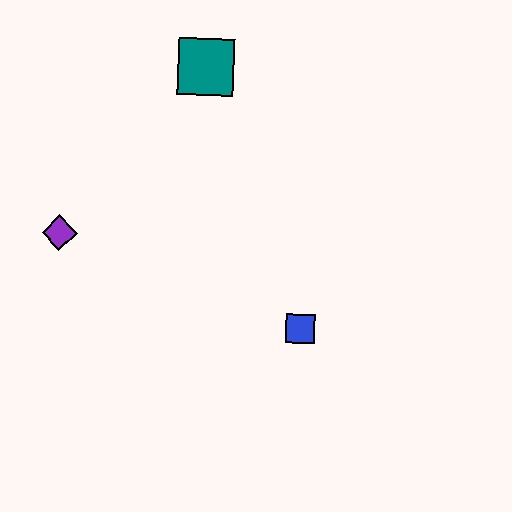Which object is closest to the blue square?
The purple diamond is closest to the blue square.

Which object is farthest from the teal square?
The blue square is farthest from the teal square.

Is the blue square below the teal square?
Yes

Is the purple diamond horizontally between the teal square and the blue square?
No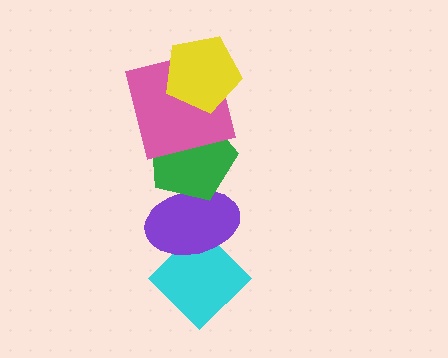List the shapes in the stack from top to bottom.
From top to bottom: the yellow pentagon, the pink square, the green pentagon, the purple ellipse, the cyan diamond.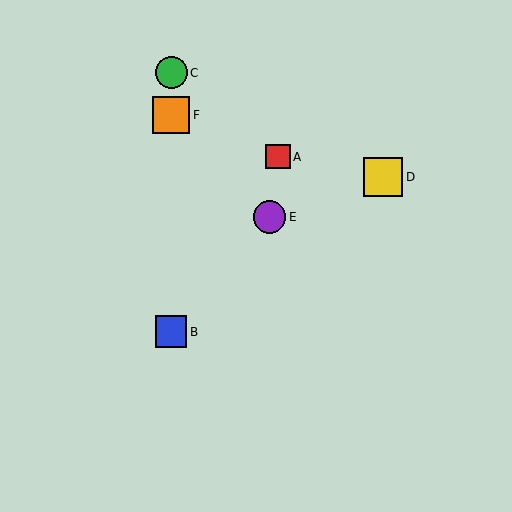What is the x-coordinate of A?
Object A is at x≈278.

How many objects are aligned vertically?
3 objects (B, C, F) are aligned vertically.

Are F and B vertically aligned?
Yes, both are at x≈171.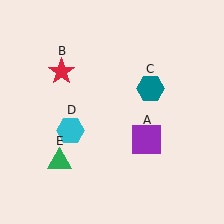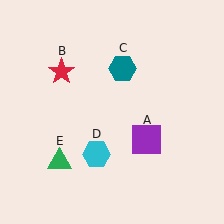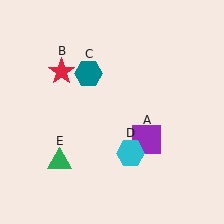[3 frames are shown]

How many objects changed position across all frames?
2 objects changed position: teal hexagon (object C), cyan hexagon (object D).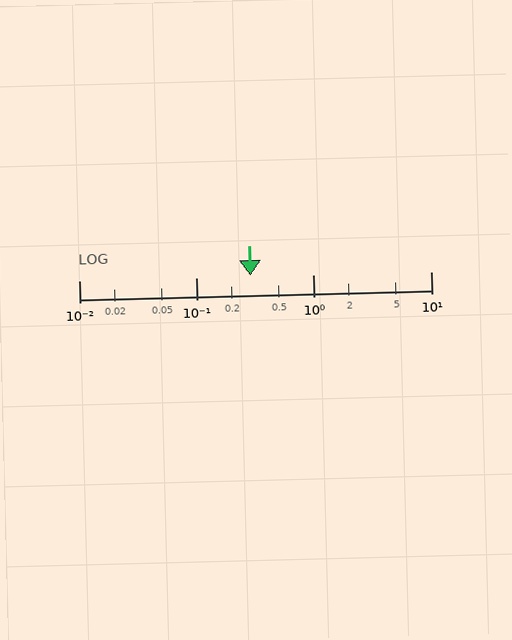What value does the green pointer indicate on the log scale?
The pointer indicates approximately 0.29.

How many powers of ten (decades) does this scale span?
The scale spans 3 decades, from 0.01 to 10.